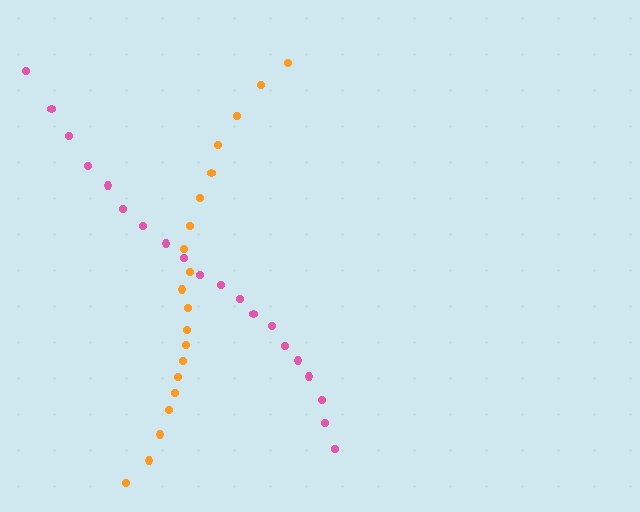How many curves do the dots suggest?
There are 2 distinct paths.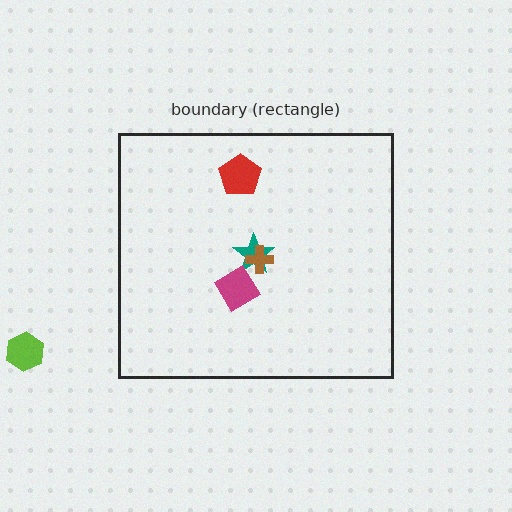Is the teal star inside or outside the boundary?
Inside.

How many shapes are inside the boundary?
4 inside, 1 outside.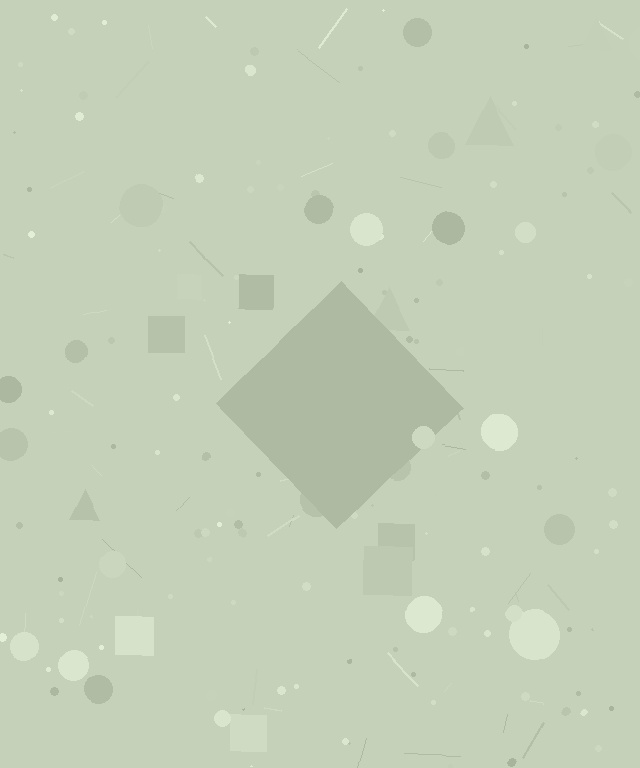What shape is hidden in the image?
A diamond is hidden in the image.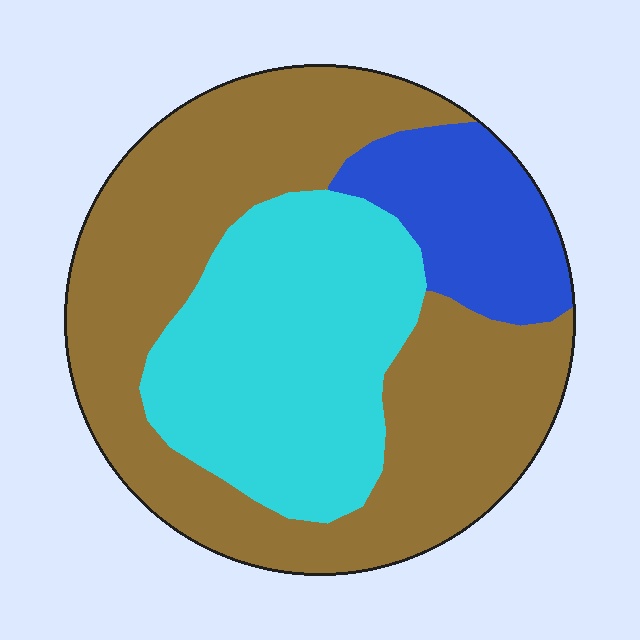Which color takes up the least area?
Blue, at roughly 15%.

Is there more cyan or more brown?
Brown.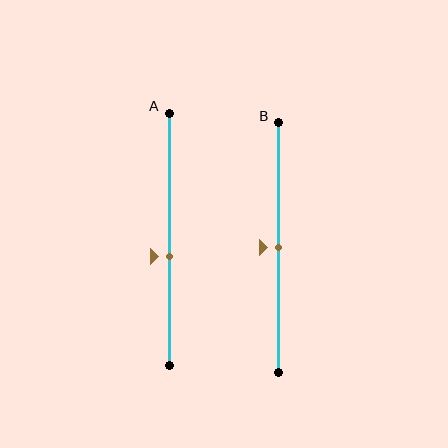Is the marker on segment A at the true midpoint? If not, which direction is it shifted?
No, the marker on segment A is shifted downward by about 7% of the segment length.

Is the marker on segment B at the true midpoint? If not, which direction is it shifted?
Yes, the marker on segment B is at the true midpoint.